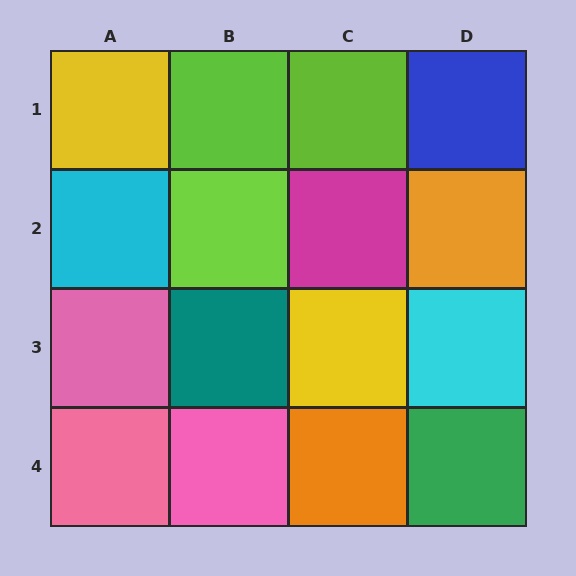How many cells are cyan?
2 cells are cyan.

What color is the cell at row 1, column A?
Yellow.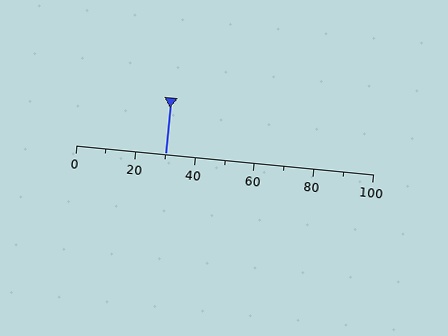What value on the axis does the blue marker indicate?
The marker indicates approximately 30.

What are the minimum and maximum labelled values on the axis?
The axis runs from 0 to 100.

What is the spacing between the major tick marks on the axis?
The major ticks are spaced 20 apart.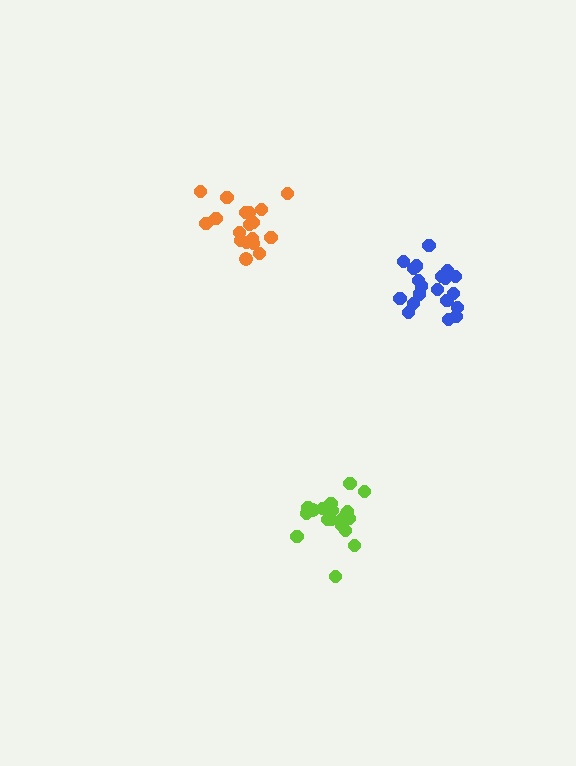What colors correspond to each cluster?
The clusters are colored: lime, orange, blue.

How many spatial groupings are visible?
There are 3 spatial groupings.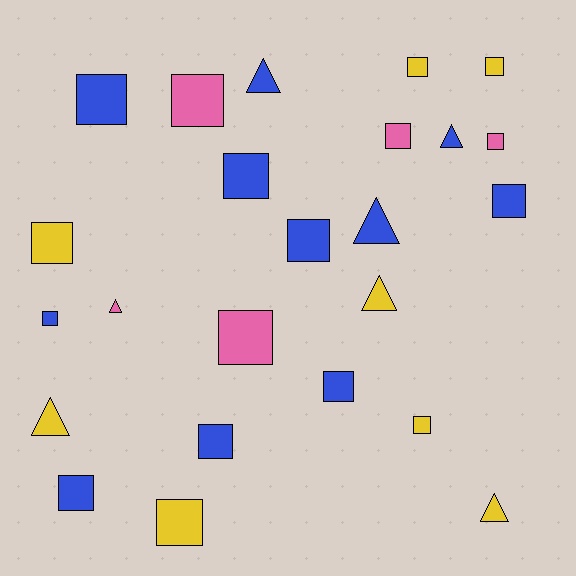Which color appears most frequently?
Blue, with 11 objects.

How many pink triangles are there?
There is 1 pink triangle.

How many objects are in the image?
There are 24 objects.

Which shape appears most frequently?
Square, with 17 objects.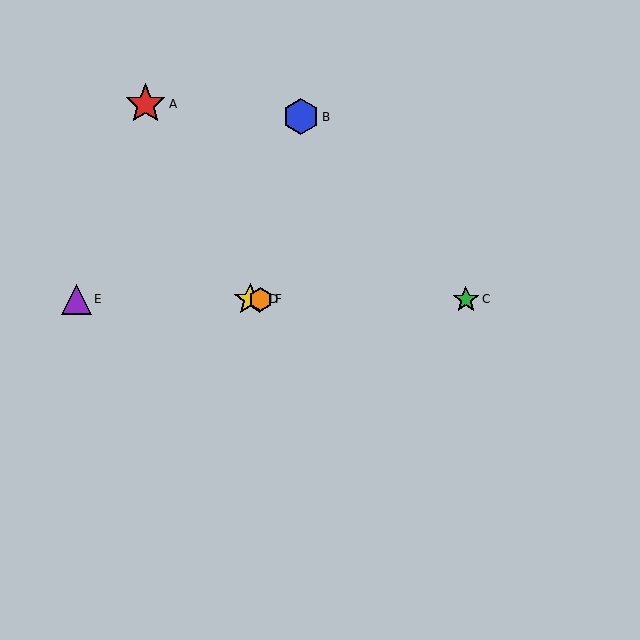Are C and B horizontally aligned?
No, C is at y≈299 and B is at y≈117.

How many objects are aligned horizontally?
4 objects (C, D, E, F) are aligned horizontally.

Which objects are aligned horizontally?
Objects C, D, E, F are aligned horizontally.